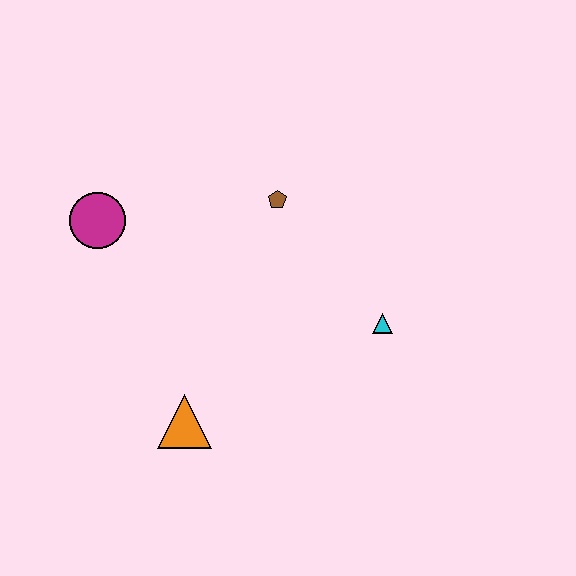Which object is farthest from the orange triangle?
The brown pentagon is farthest from the orange triangle.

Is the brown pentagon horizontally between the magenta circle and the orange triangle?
No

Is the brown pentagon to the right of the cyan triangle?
No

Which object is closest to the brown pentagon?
The cyan triangle is closest to the brown pentagon.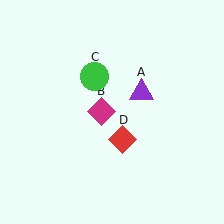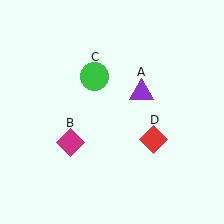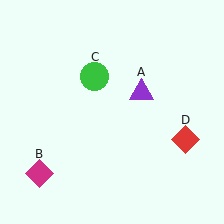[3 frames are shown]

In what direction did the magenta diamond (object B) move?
The magenta diamond (object B) moved down and to the left.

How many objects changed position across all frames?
2 objects changed position: magenta diamond (object B), red diamond (object D).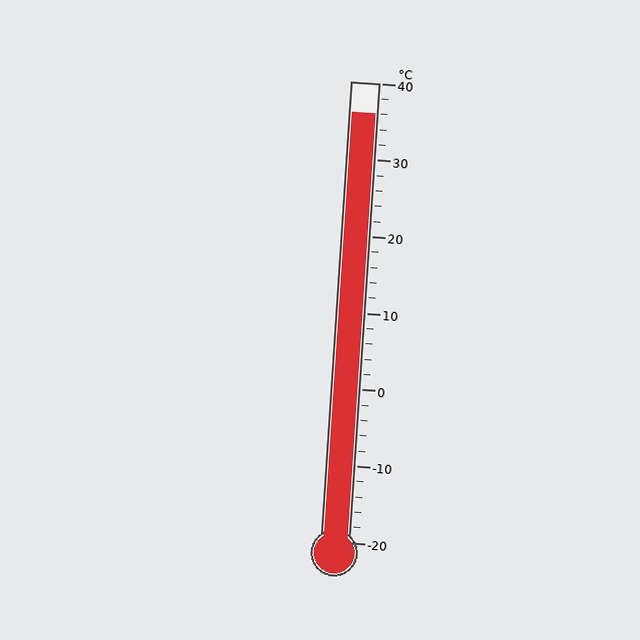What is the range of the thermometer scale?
The thermometer scale ranges from -20°C to 40°C.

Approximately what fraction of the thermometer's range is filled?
The thermometer is filled to approximately 95% of its range.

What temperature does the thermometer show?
The thermometer shows approximately 36°C.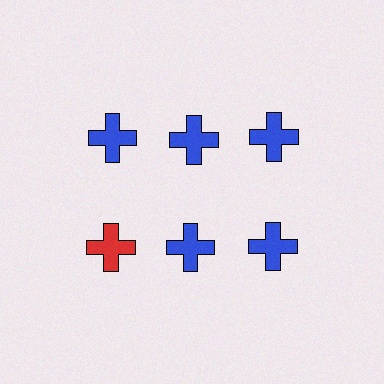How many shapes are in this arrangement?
There are 6 shapes arranged in a grid pattern.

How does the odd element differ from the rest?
It has a different color: red instead of blue.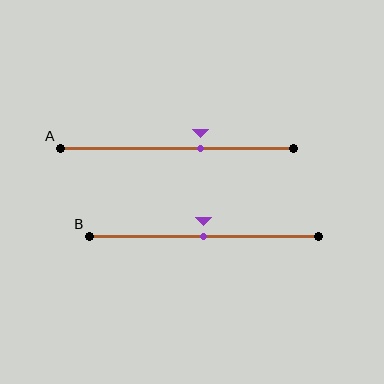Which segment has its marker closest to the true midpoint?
Segment B has its marker closest to the true midpoint.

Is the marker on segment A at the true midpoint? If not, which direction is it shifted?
No, the marker on segment A is shifted to the right by about 10% of the segment length.